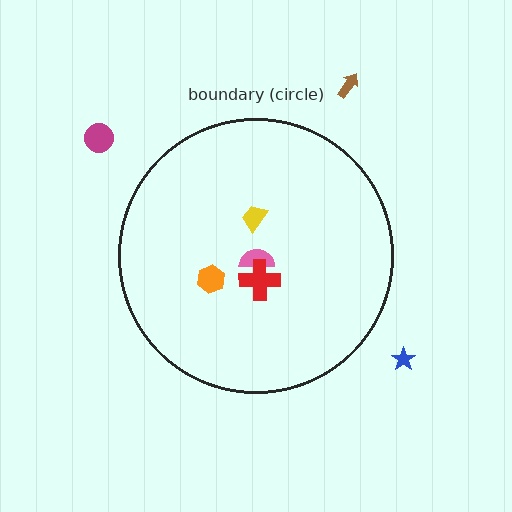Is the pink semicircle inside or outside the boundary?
Inside.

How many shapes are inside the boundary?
4 inside, 3 outside.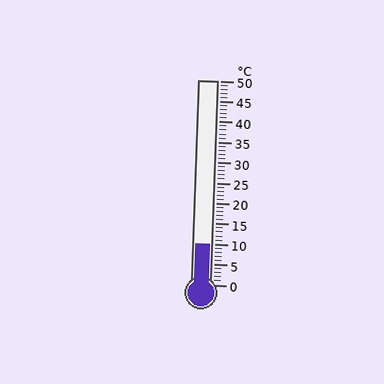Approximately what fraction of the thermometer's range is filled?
The thermometer is filled to approximately 20% of its range.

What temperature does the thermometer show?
The thermometer shows approximately 10°C.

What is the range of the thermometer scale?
The thermometer scale ranges from 0°C to 50°C.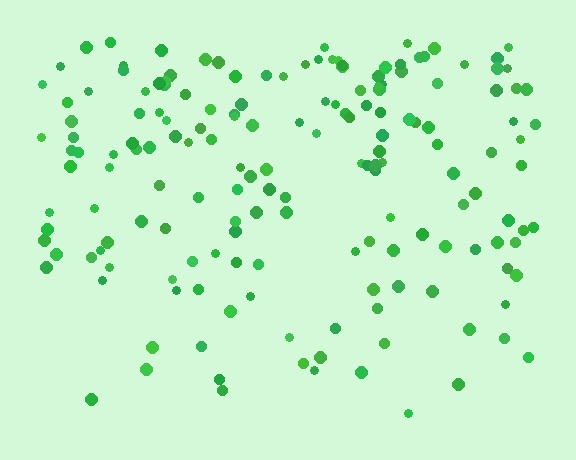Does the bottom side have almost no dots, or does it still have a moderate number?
Still a moderate number, just noticeably fewer than the top.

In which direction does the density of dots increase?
From bottom to top, with the top side densest.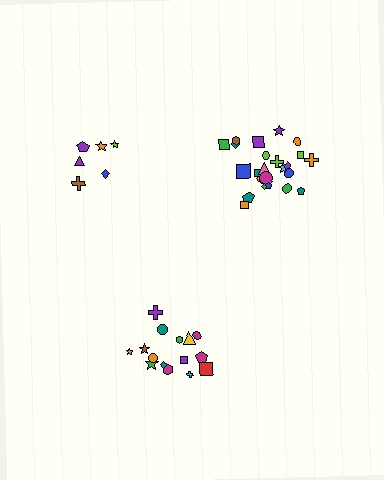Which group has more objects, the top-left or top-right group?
The top-right group.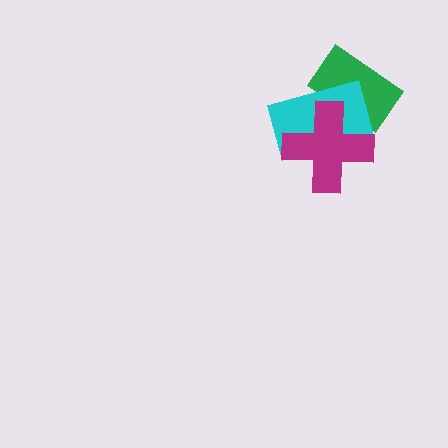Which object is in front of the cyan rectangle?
The magenta cross is in front of the cyan rectangle.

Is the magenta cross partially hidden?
No, no other shape covers it.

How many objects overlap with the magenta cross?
2 objects overlap with the magenta cross.